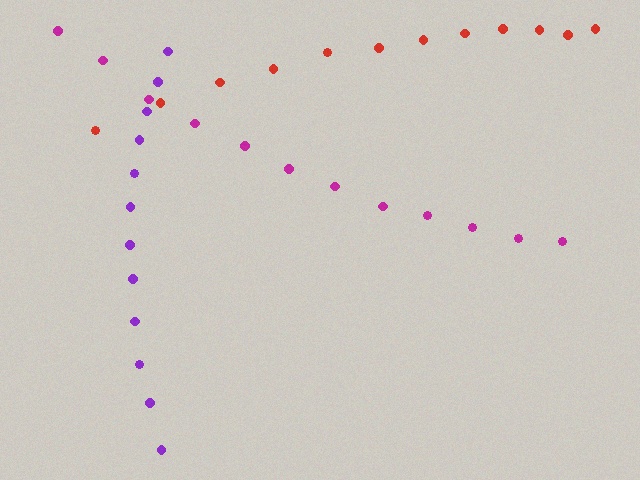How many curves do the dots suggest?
There are 3 distinct paths.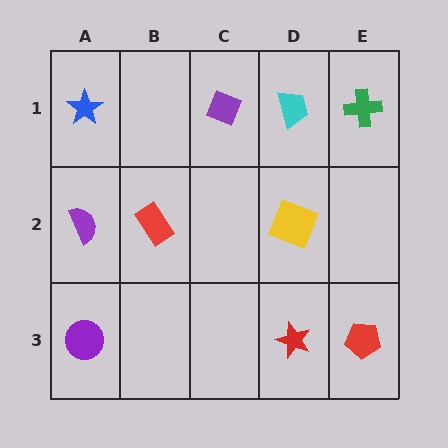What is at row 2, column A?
A purple semicircle.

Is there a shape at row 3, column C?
No, that cell is empty.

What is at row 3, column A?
A purple circle.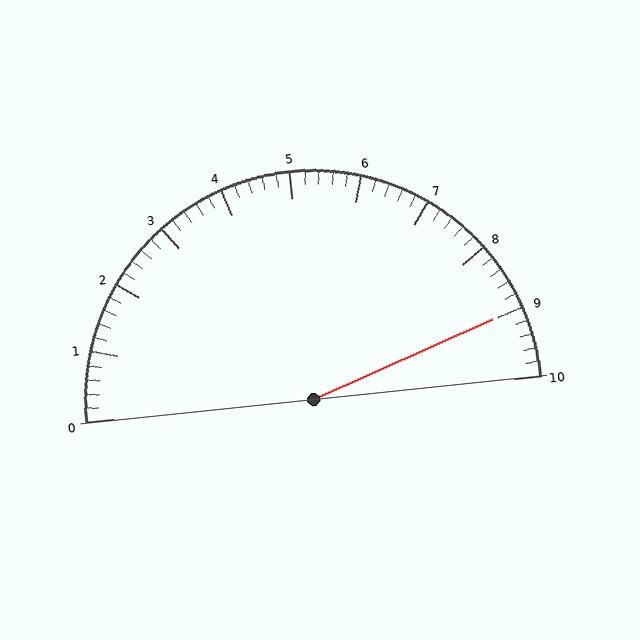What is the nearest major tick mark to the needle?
The nearest major tick mark is 9.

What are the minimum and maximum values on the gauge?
The gauge ranges from 0 to 10.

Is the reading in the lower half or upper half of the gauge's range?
The reading is in the upper half of the range (0 to 10).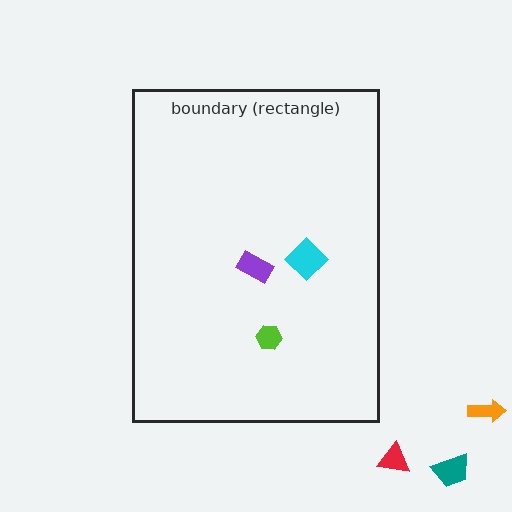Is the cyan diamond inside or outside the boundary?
Inside.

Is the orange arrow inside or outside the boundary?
Outside.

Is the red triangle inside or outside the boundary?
Outside.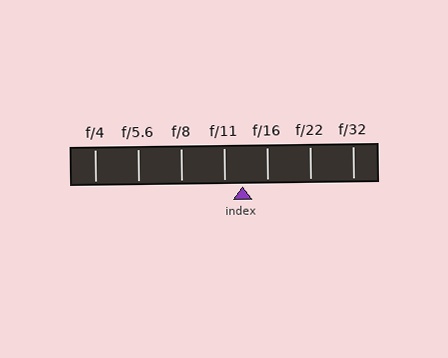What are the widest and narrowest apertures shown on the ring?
The widest aperture shown is f/4 and the narrowest is f/32.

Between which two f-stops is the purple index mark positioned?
The index mark is between f/11 and f/16.